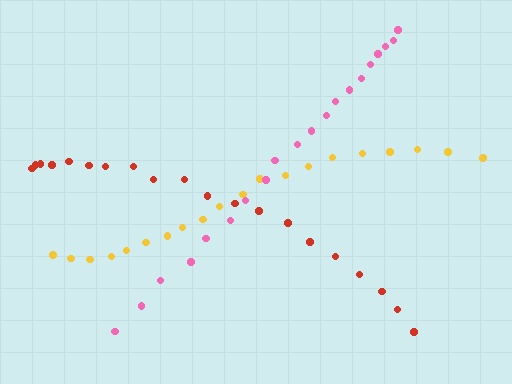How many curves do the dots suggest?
There are 3 distinct paths.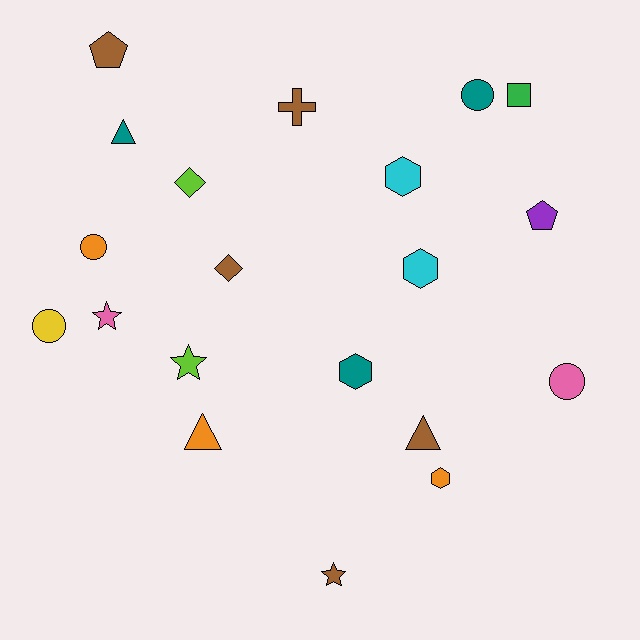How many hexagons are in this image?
There are 4 hexagons.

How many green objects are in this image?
There is 1 green object.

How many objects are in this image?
There are 20 objects.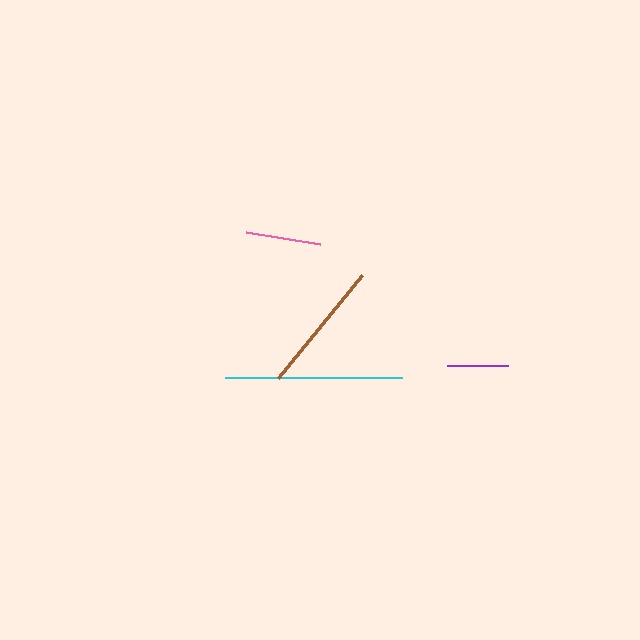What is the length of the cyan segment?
The cyan segment is approximately 177 pixels long.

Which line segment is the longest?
The cyan line is the longest at approximately 177 pixels.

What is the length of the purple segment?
The purple segment is approximately 60 pixels long.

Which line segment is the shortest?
The purple line is the shortest at approximately 60 pixels.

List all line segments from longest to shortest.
From longest to shortest: cyan, brown, pink, purple.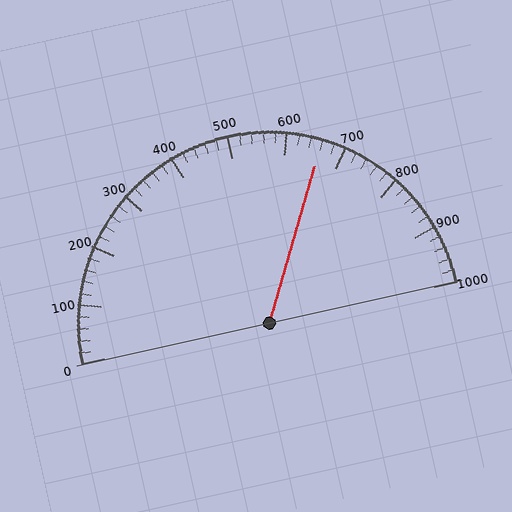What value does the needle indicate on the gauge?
The needle indicates approximately 660.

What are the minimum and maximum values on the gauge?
The gauge ranges from 0 to 1000.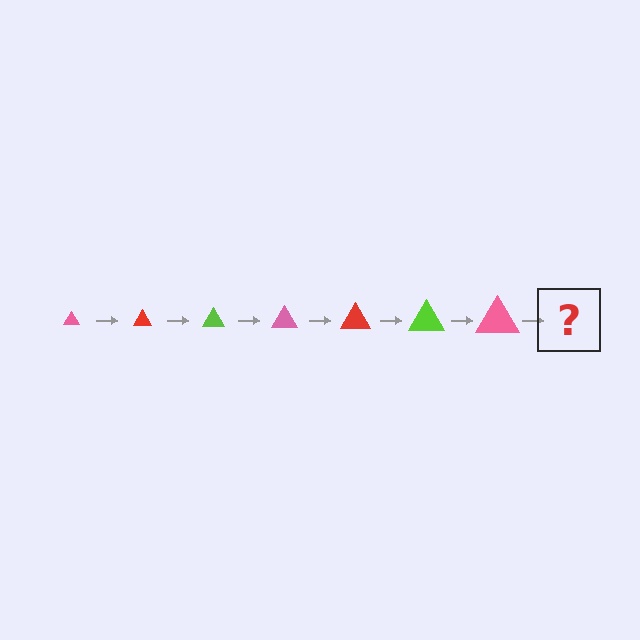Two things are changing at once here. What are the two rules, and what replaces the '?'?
The two rules are that the triangle grows larger each step and the color cycles through pink, red, and lime. The '?' should be a red triangle, larger than the previous one.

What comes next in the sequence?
The next element should be a red triangle, larger than the previous one.